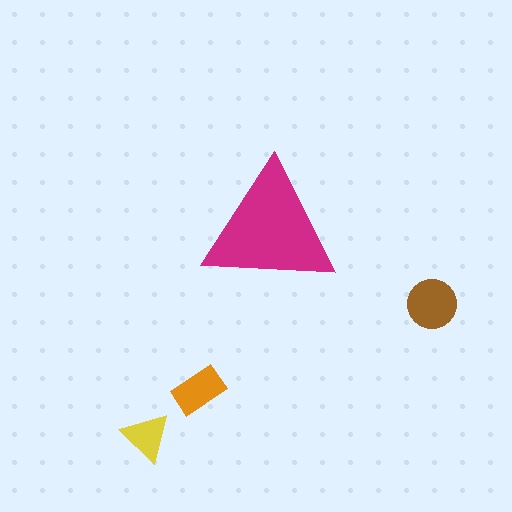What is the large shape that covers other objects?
A magenta triangle.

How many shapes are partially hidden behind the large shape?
0 shapes are partially hidden.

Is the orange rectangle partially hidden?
No, the orange rectangle is fully visible.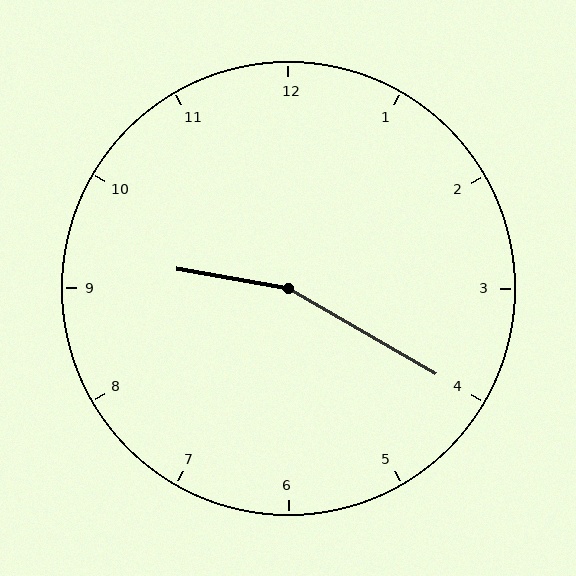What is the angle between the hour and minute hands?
Approximately 160 degrees.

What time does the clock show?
9:20.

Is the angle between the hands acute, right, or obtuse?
It is obtuse.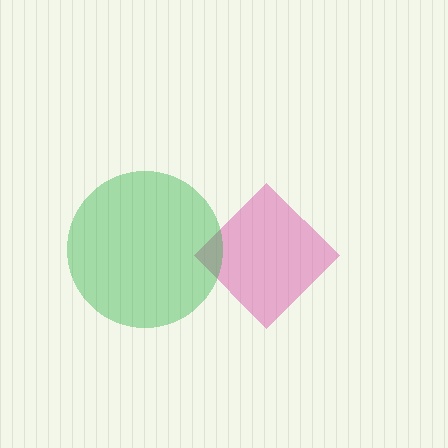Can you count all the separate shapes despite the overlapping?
Yes, there are 2 separate shapes.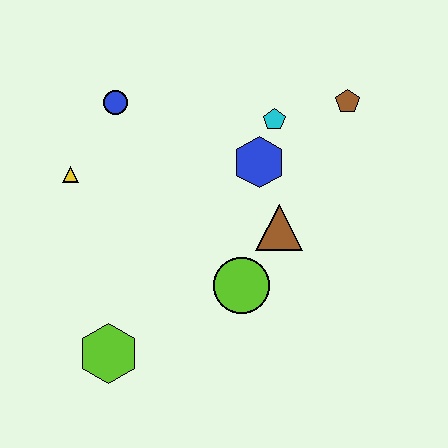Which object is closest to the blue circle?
The yellow triangle is closest to the blue circle.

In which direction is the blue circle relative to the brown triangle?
The blue circle is to the left of the brown triangle.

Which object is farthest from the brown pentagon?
The lime hexagon is farthest from the brown pentagon.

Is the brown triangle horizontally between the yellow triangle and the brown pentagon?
Yes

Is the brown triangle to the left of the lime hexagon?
No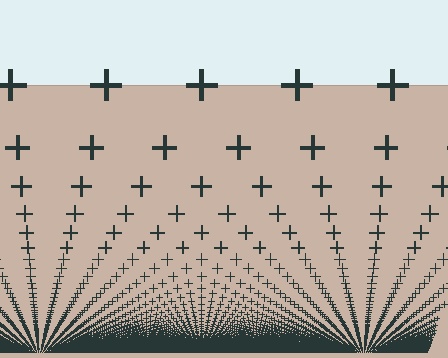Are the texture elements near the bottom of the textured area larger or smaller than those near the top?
Smaller. The gradient is inverted — elements near the bottom are smaller and denser.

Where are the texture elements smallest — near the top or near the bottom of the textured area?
Near the bottom.